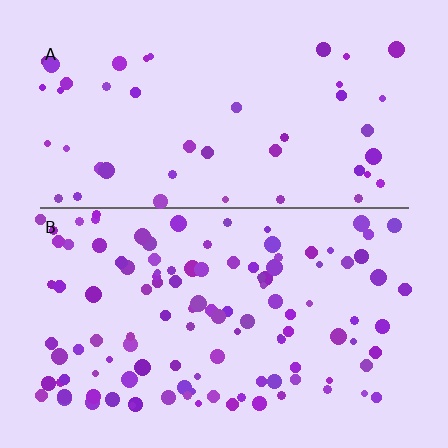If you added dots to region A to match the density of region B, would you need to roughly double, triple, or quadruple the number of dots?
Approximately triple.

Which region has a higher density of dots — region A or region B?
B (the bottom).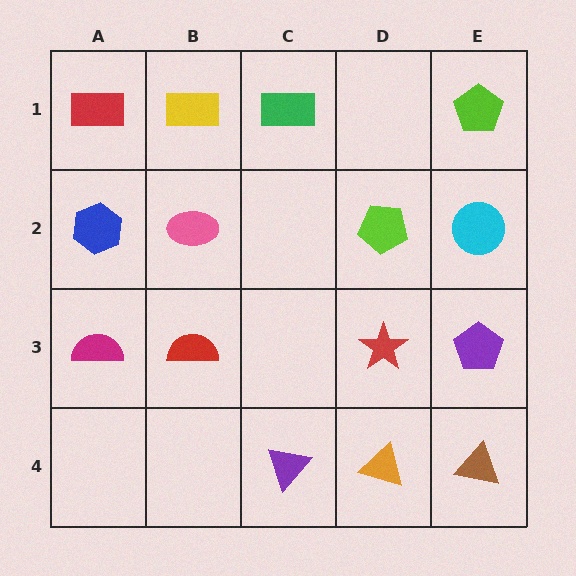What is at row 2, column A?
A blue hexagon.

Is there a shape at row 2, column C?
No, that cell is empty.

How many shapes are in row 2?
4 shapes.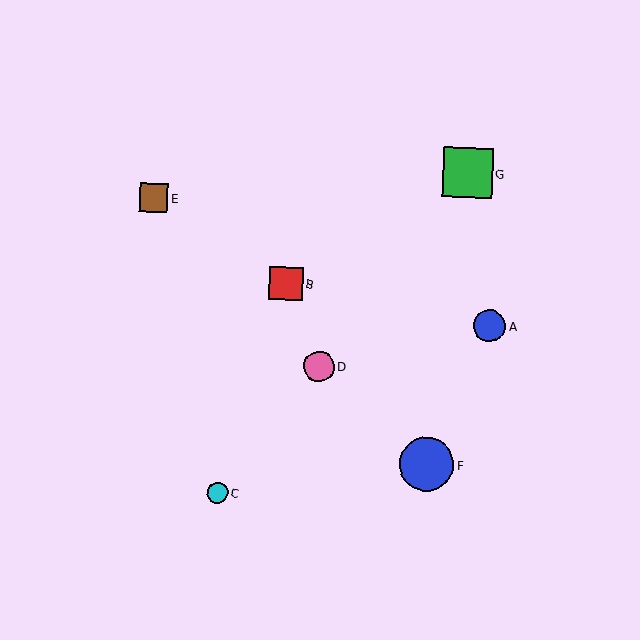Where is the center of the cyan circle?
The center of the cyan circle is at (218, 493).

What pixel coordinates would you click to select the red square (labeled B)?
Click at (286, 284) to select the red square B.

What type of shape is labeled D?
Shape D is a pink circle.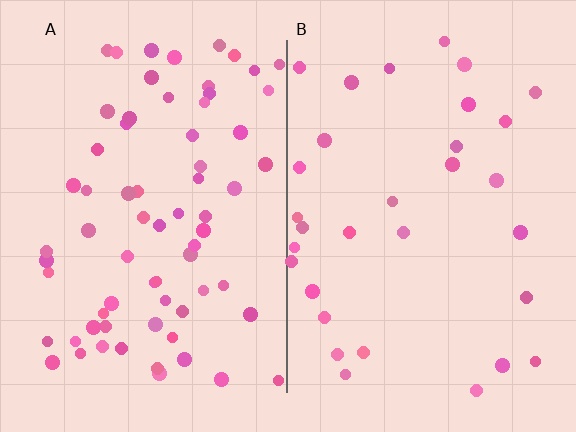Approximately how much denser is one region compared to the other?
Approximately 2.2× — region A over region B.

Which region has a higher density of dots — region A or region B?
A (the left).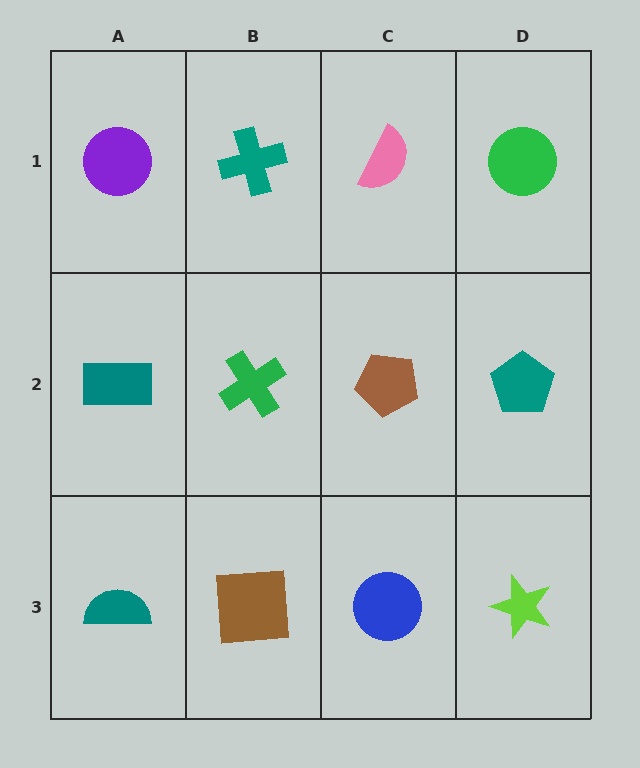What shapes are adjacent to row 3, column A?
A teal rectangle (row 2, column A), a brown square (row 3, column B).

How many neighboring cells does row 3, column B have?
3.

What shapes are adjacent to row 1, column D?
A teal pentagon (row 2, column D), a pink semicircle (row 1, column C).